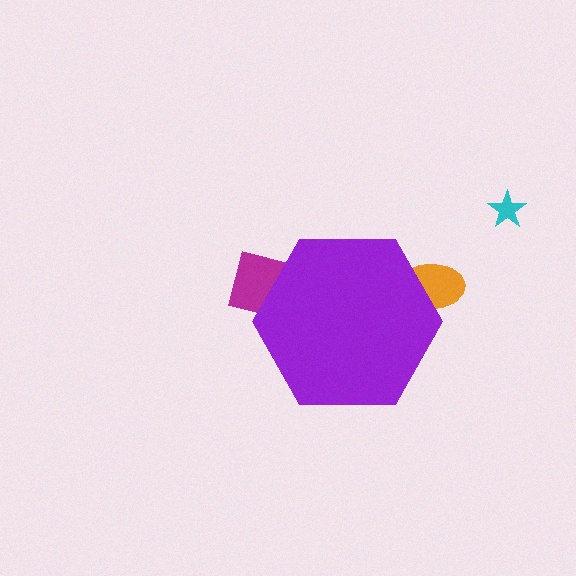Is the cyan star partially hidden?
No, the cyan star is fully visible.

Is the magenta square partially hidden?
Yes, the magenta square is partially hidden behind the purple hexagon.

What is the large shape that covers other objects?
A purple hexagon.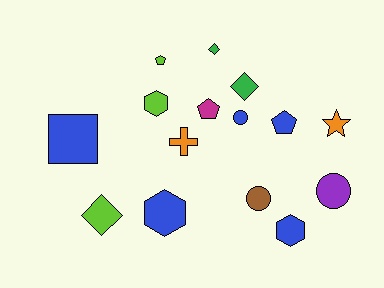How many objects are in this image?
There are 15 objects.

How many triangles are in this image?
There are no triangles.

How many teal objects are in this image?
There are no teal objects.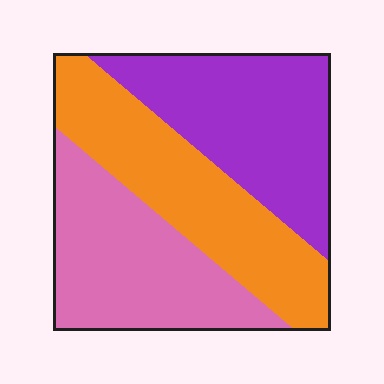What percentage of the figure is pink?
Pink covers 32% of the figure.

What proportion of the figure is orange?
Orange covers around 35% of the figure.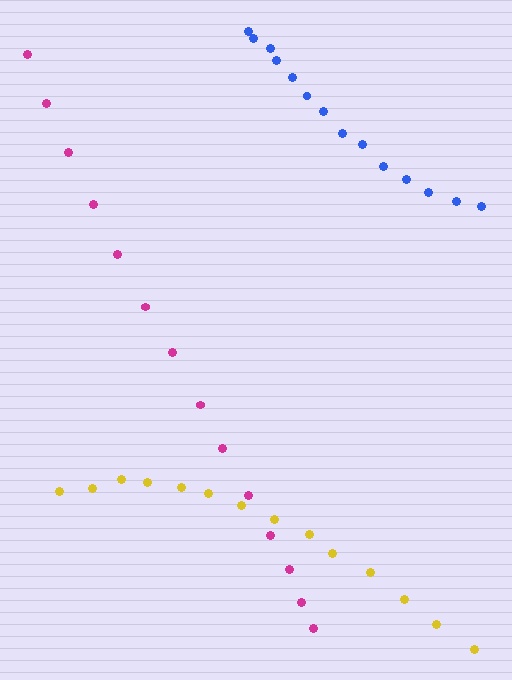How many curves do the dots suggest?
There are 3 distinct paths.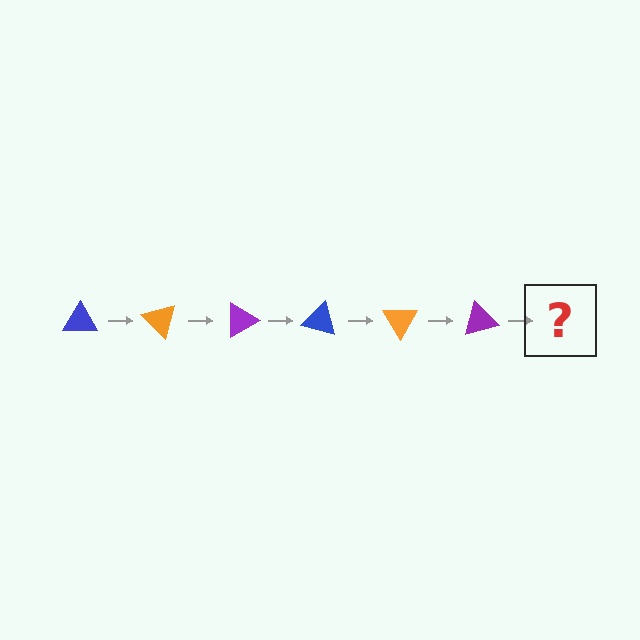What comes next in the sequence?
The next element should be a blue triangle, rotated 270 degrees from the start.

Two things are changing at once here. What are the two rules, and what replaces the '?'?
The two rules are that it rotates 45 degrees each step and the color cycles through blue, orange, and purple. The '?' should be a blue triangle, rotated 270 degrees from the start.